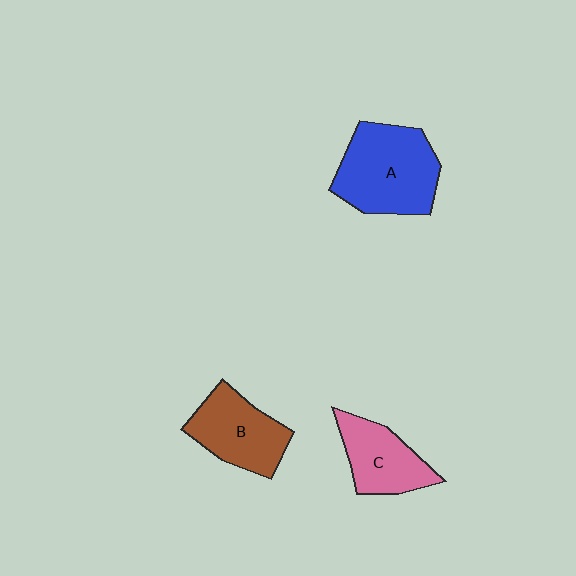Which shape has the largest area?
Shape A (blue).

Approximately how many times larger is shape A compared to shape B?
Approximately 1.4 times.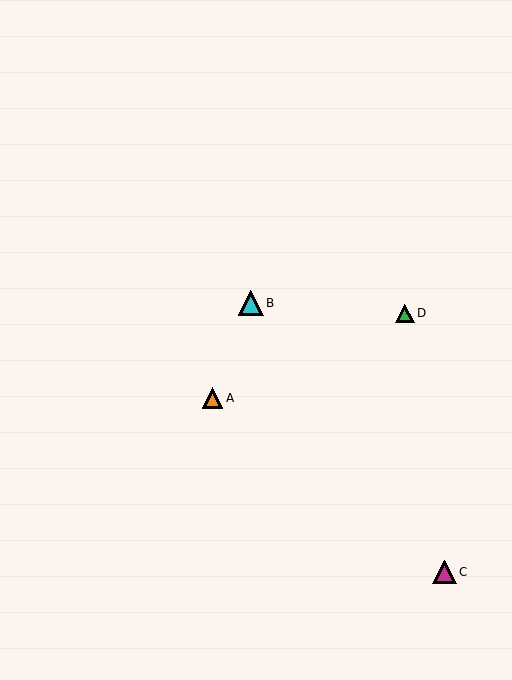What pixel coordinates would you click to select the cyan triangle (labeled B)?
Click at (251, 303) to select the cyan triangle B.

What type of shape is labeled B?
Shape B is a cyan triangle.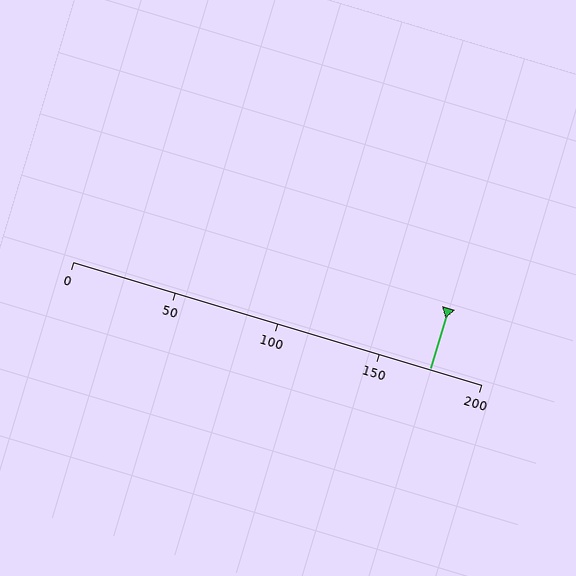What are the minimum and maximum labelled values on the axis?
The axis runs from 0 to 200.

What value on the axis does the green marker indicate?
The marker indicates approximately 175.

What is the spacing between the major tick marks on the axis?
The major ticks are spaced 50 apart.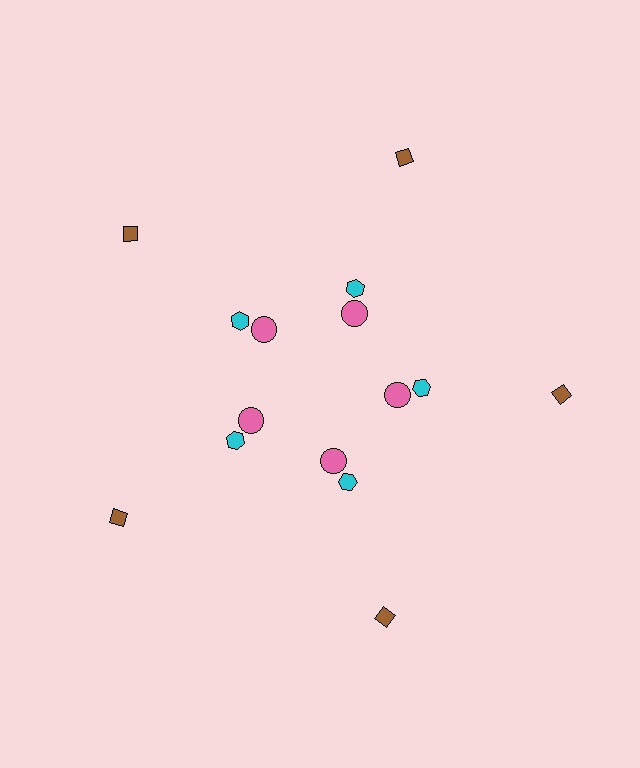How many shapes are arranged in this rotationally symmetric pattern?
There are 15 shapes, arranged in 5 groups of 3.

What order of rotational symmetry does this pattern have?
This pattern has 5-fold rotational symmetry.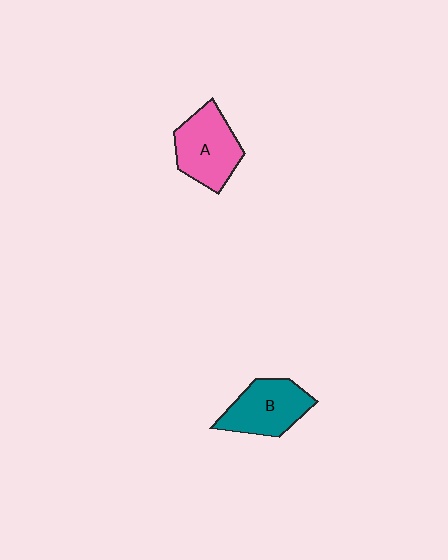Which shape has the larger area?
Shape A (pink).